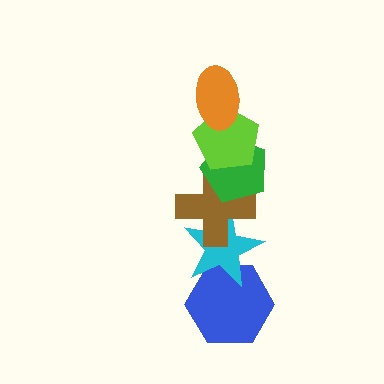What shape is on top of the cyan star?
The brown cross is on top of the cyan star.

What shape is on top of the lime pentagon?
The orange ellipse is on top of the lime pentagon.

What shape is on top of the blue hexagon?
The cyan star is on top of the blue hexagon.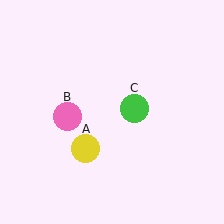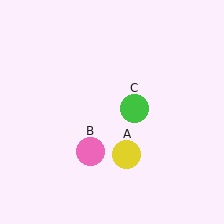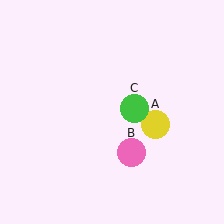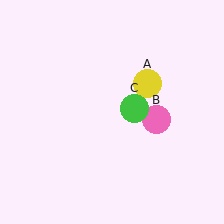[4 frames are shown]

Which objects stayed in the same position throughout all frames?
Green circle (object C) remained stationary.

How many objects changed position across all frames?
2 objects changed position: yellow circle (object A), pink circle (object B).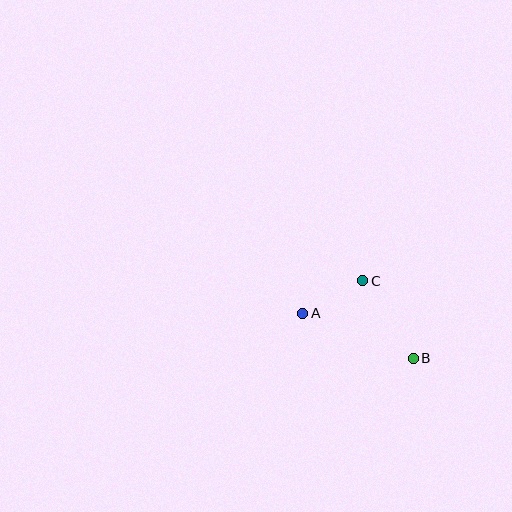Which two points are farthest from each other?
Points A and B are farthest from each other.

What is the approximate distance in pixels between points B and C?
The distance between B and C is approximately 93 pixels.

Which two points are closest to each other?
Points A and C are closest to each other.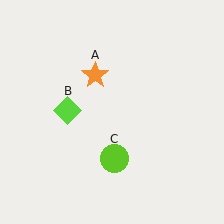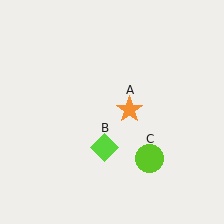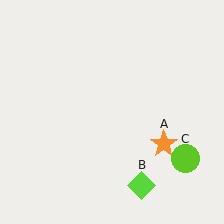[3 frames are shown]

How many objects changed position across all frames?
3 objects changed position: orange star (object A), lime diamond (object B), lime circle (object C).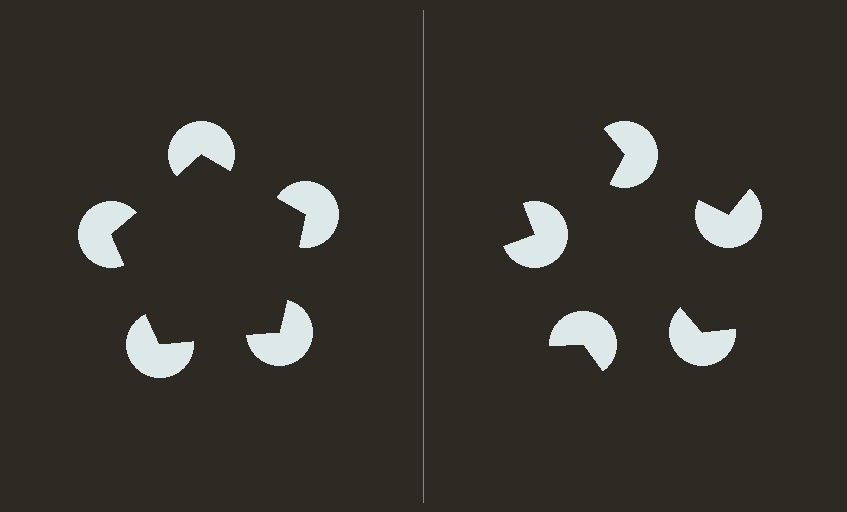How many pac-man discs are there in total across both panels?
10 — 5 on each side.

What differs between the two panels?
The pac-man discs are positioned identically on both sides; only the wedge orientations differ. On the left they align to a pentagon; on the right they are misaligned.